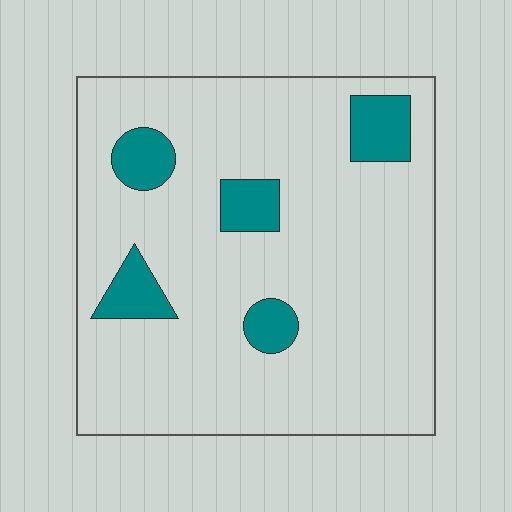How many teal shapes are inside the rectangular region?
5.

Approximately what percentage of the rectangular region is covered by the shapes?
Approximately 15%.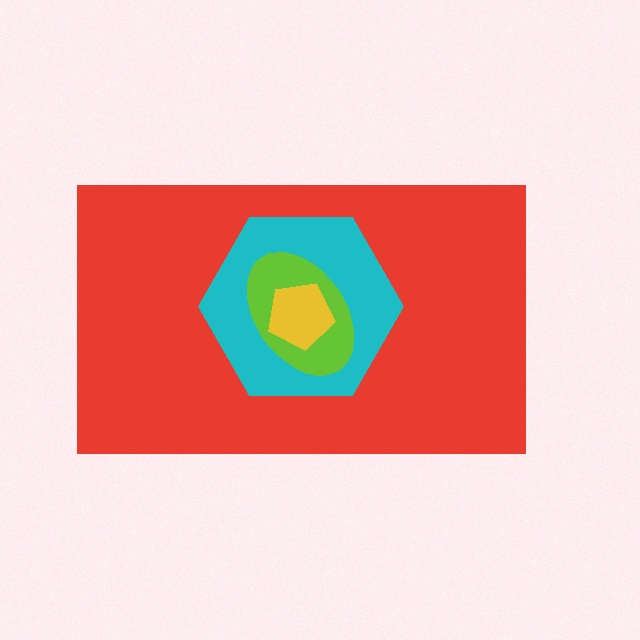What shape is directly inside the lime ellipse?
The yellow pentagon.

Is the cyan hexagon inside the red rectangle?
Yes.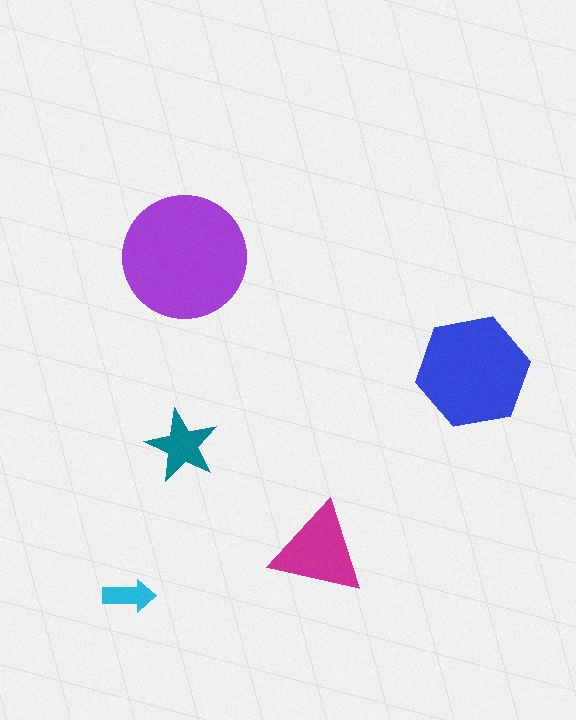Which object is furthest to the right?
The blue hexagon is rightmost.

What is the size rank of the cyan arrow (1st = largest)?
5th.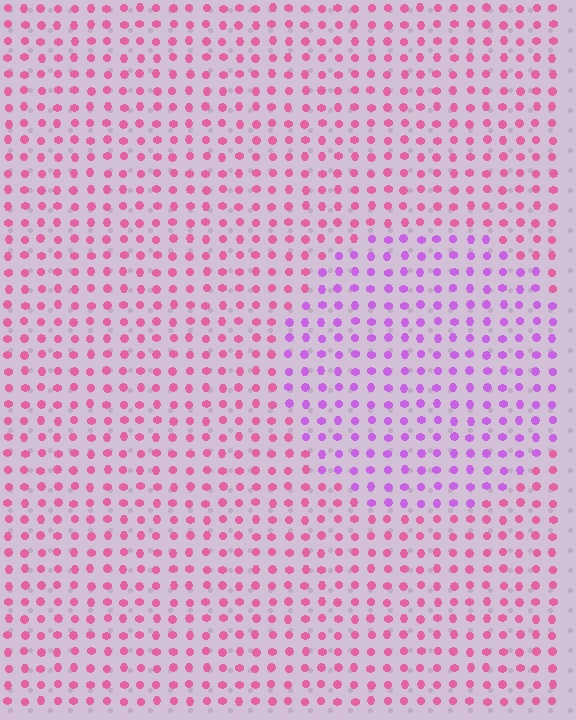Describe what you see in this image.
The image is filled with small pink elements in a uniform arrangement. A circle-shaped region is visible where the elements are tinted to a slightly different hue, forming a subtle color boundary.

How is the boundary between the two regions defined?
The boundary is defined purely by a slight shift in hue (about 42 degrees). Spacing, size, and orientation are identical on both sides.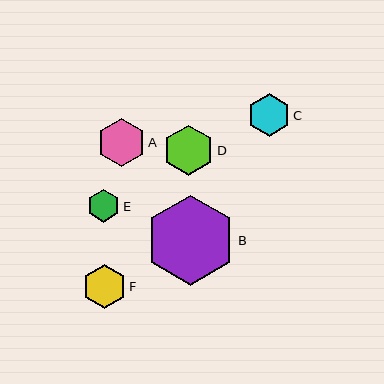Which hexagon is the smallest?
Hexagon E is the smallest with a size of approximately 33 pixels.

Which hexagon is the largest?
Hexagon B is the largest with a size of approximately 90 pixels.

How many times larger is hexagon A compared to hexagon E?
Hexagon A is approximately 1.5 times the size of hexagon E.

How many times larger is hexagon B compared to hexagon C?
Hexagon B is approximately 2.1 times the size of hexagon C.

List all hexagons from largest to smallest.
From largest to smallest: B, D, A, F, C, E.